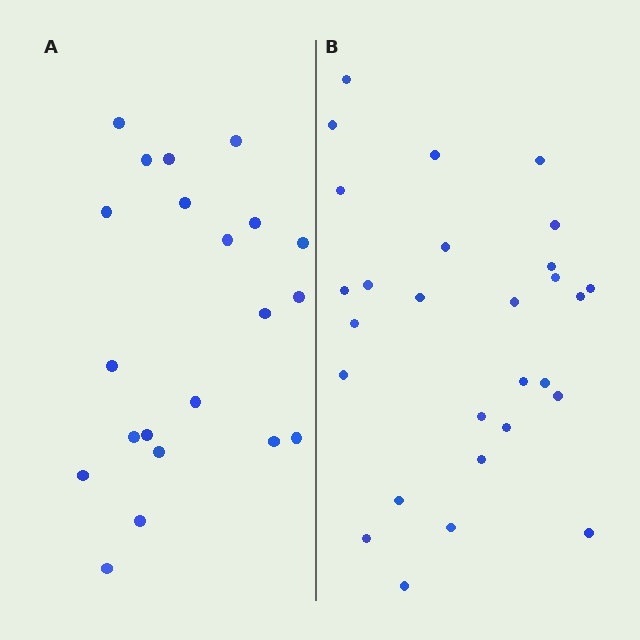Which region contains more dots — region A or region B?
Region B (the right region) has more dots.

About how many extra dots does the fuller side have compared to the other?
Region B has roughly 8 or so more dots than region A.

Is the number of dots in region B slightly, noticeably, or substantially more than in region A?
Region B has noticeably more, but not dramatically so. The ratio is roughly 1.3 to 1.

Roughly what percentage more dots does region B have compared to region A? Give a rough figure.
About 35% more.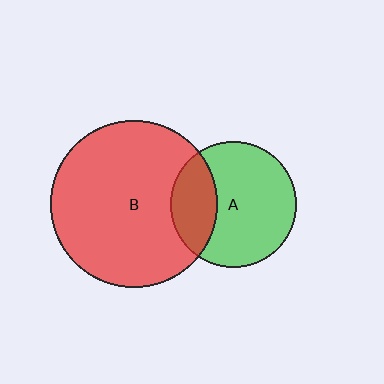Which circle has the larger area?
Circle B (red).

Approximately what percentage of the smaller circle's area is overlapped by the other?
Approximately 30%.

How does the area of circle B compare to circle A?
Approximately 1.8 times.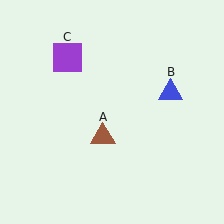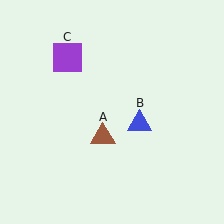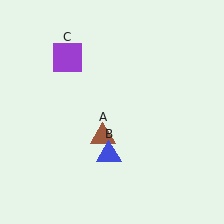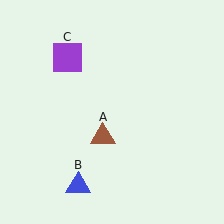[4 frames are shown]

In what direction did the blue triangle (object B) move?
The blue triangle (object B) moved down and to the left.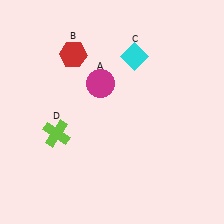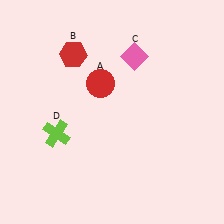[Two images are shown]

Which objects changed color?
A changed from magenta to red. C changed from cyan to pink.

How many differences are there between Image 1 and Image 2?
There are 2 differences between the two images.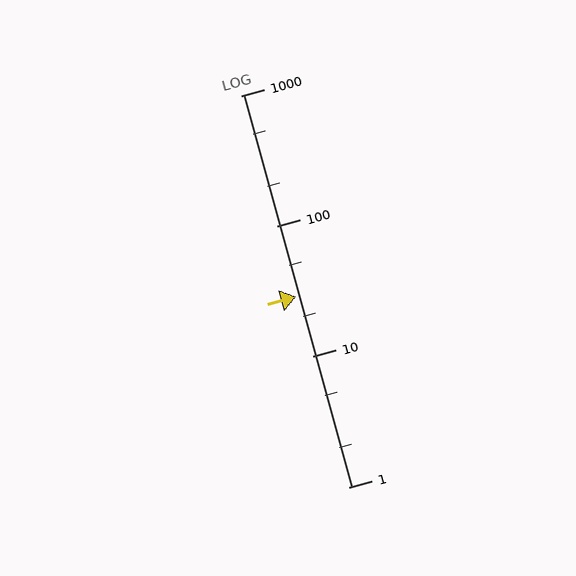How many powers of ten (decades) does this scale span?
The scale spans 3 decades, from 1 to 1000.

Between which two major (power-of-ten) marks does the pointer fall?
The pointer is between 10 and 100.